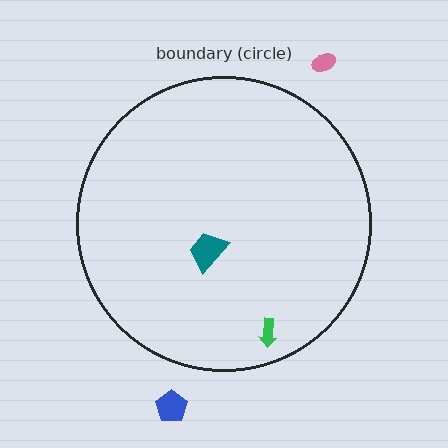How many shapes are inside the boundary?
2 inside, 2 outside.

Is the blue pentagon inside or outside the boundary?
Outside.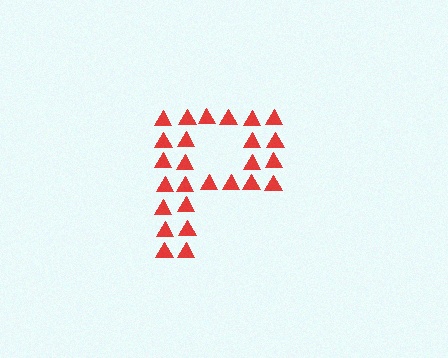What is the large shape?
The large shape is the letter P.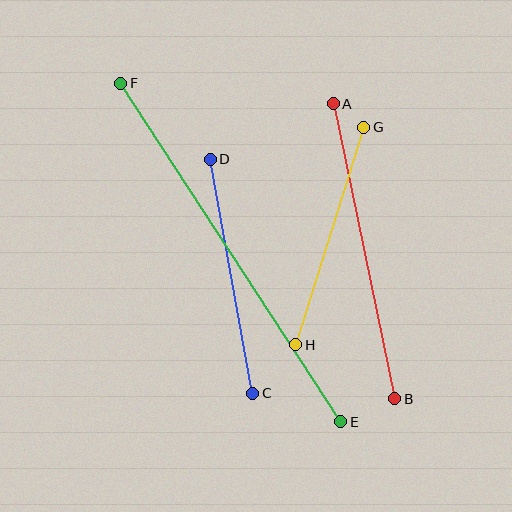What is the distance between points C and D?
The distance is approximately 238 pixels.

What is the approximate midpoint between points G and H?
The midpoint is at approximately (330, 236) pixels.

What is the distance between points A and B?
The distance is approximately 301 pixels.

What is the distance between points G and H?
The distance is approximately 228 pixels.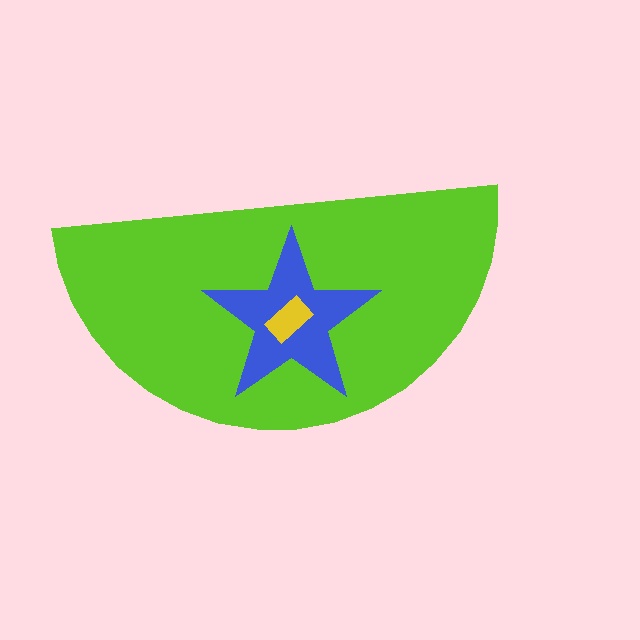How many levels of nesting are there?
3.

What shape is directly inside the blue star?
The yellow rectangle.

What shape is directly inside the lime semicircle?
The blue star.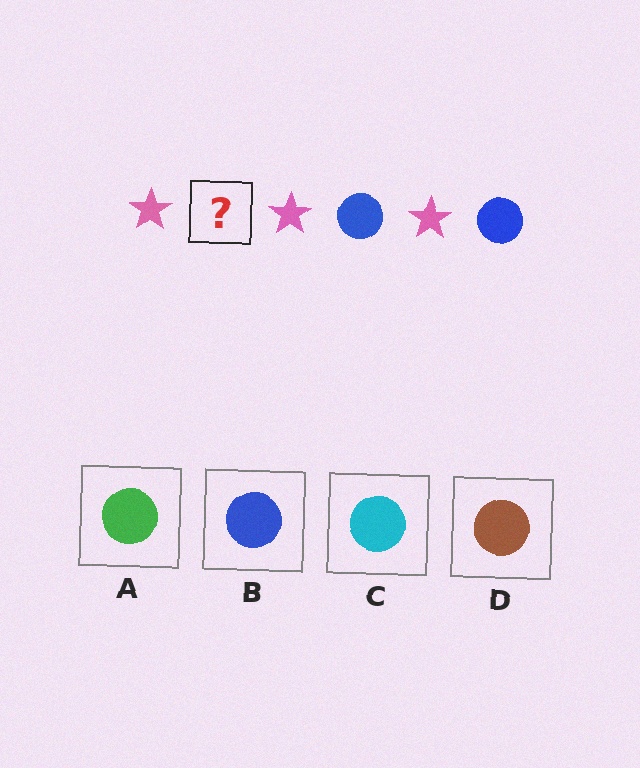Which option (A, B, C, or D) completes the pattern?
B.